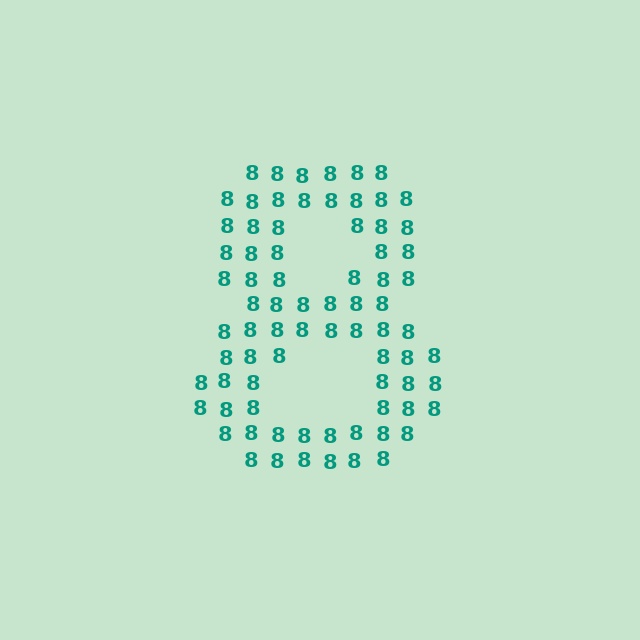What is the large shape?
The large shape is the digit 8.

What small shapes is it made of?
It is made of small digit 8's.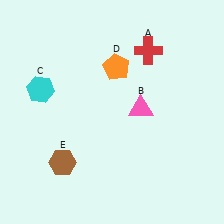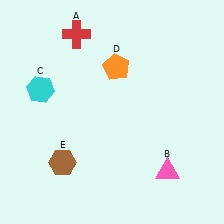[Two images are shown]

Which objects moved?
The objects that moved are: the red cross (A), the pink triangle (B).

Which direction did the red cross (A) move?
The red cross (A) moved left.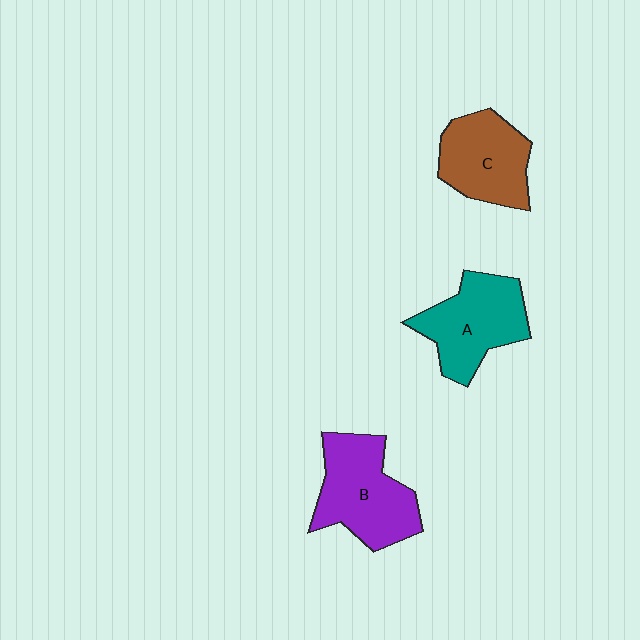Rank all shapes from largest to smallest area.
From largest to smallest: B (purple), A (teal), C (brown).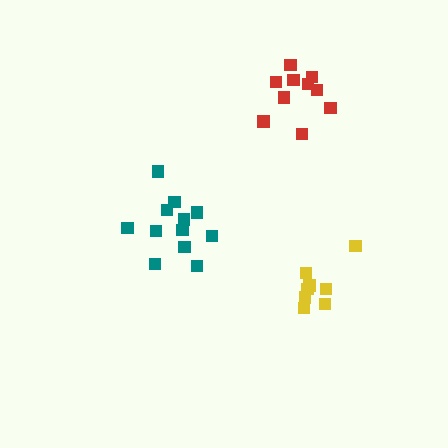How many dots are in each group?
Group 1: 8 dots, Group 2: 12 dots, Group 3: 10 dots (30 total).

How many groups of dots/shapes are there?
There are 3 groups.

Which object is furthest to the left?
The teal cluster is leftmost.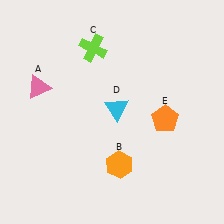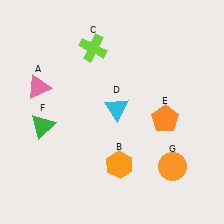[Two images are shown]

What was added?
A green triangle (F), an orange circle (G) were added in Image 2.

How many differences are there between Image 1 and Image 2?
There are 2 differences between the two images.